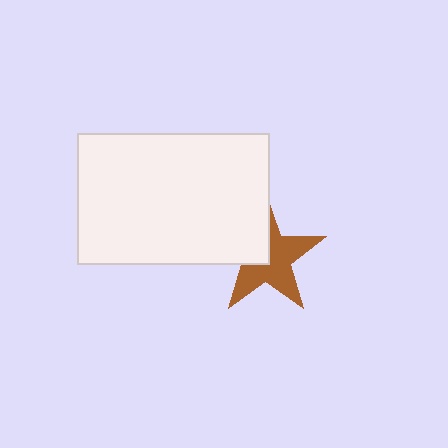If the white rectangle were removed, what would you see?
You would see the complete brown star.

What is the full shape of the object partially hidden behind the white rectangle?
The partially hidden object is a brown star.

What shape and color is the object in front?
The object in front is a white rectangle.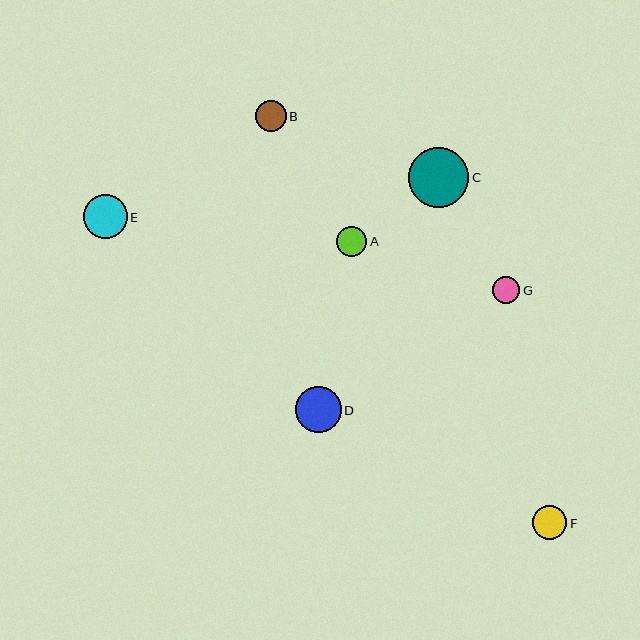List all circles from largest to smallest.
From largest to smallest: C, D, E, F, B, A, G.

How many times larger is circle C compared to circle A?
Circle C is approximately 2.0 times the size of circle A.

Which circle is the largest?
Circle C is the largest with a size of approximately 60 pixels.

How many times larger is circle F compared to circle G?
Circle F is approximately 1.3 times the size of circle G.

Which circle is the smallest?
Circle G is the smallest with a size of approximately 27 pixels.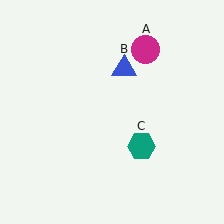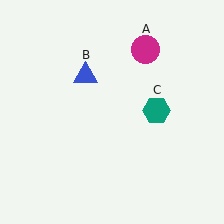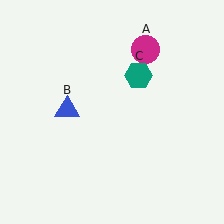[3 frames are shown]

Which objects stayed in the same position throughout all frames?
Magenta circle (object A) remained stationary.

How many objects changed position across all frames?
2 objects changed position: blue triangle (object B), teal hexagon (object C).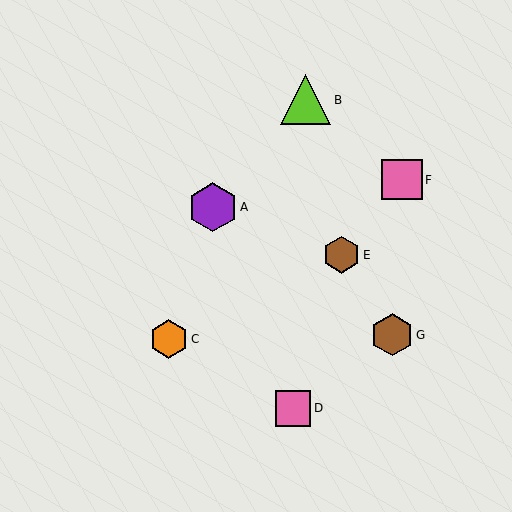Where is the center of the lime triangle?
The center of the lime triangle is at (306, 100).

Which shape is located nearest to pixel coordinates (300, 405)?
The pink square (labeled D) at (293, 408) is nearest to that location.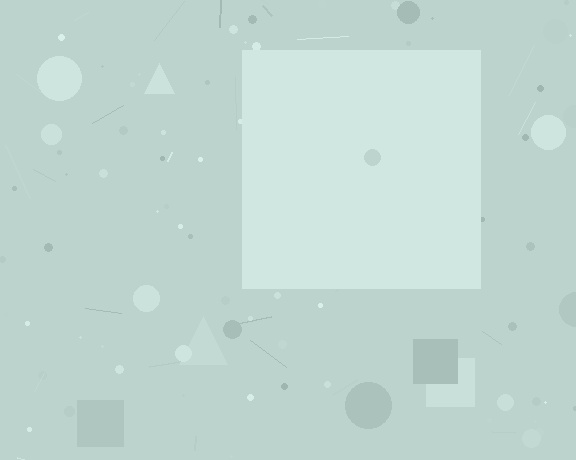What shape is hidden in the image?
A square is hidden in the image.